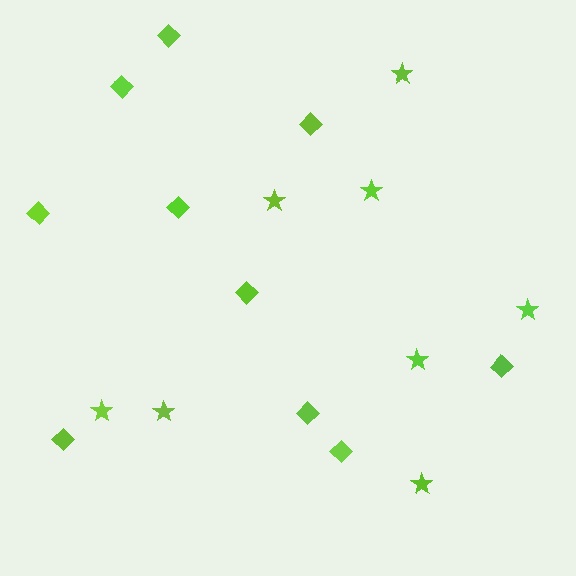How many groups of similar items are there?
There are 2 groups: one group of stars (8) and one group of diamonds (10).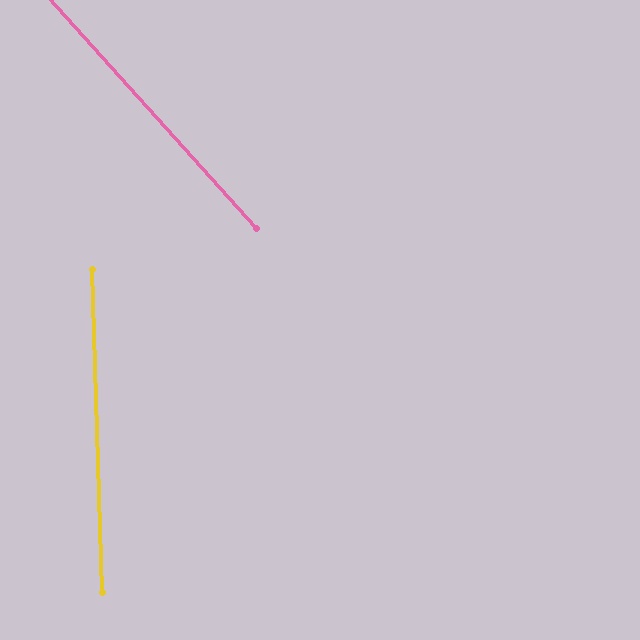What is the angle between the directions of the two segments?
Approximately 40 degrees.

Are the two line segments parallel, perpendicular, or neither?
Neither parallel nor perpendicular — they differ by about 40°.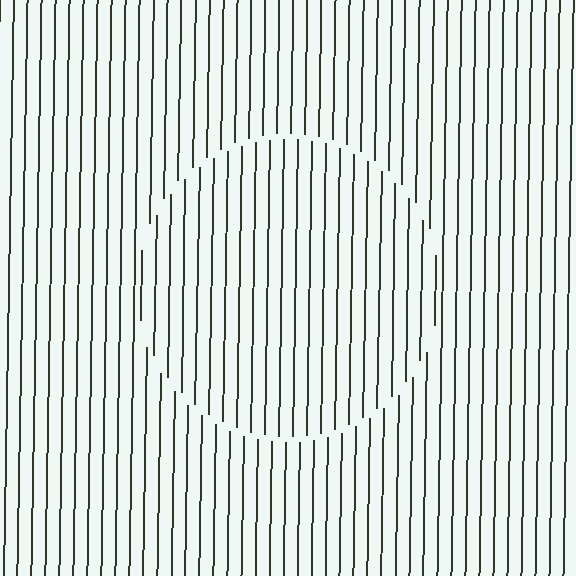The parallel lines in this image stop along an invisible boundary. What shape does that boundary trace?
An illusory circle. The interior of the shape contains the same grating, shifted by half a period — the contour is defined by the phase discontinuity where line-ends from the inner and outer gratings abut.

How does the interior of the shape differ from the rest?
The interior of the shape contains the same grating, shifted by half a period — the contour is defined by the phase discontinuity where line-ends from the inner and outer gratings abut.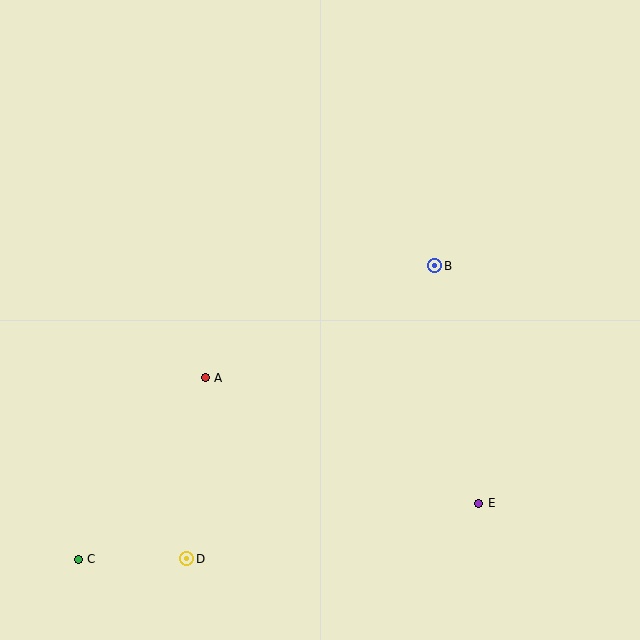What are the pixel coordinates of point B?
Point B is at (435, 266).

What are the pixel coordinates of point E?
Point E is at (479, 503).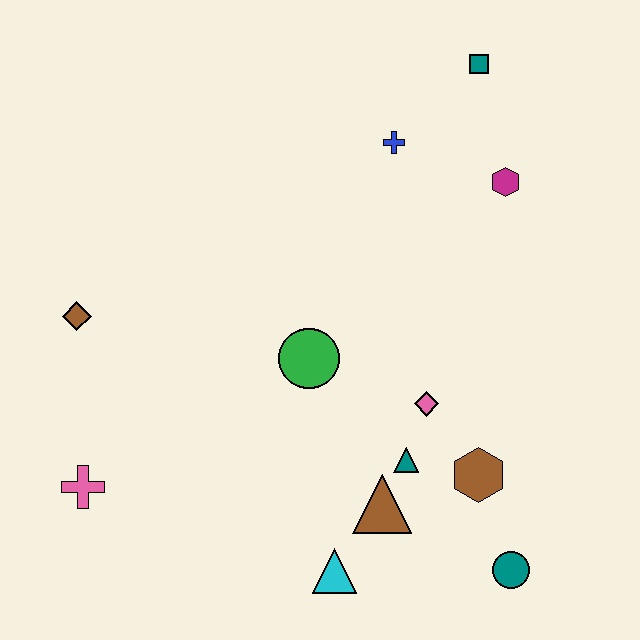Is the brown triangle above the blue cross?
No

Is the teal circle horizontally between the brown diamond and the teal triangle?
No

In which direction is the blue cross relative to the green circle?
The blue cross is above the green circle.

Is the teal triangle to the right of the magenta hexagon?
No